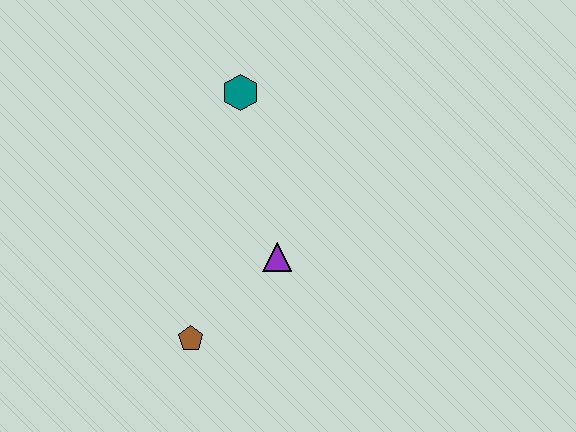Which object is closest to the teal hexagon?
The purple triangle is closest to the teal hexagon.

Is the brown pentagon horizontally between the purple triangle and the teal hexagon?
No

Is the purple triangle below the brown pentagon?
No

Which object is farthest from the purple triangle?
The teal hexagon is farthest from the purple triangle.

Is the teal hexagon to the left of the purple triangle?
Yes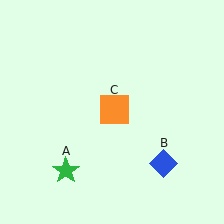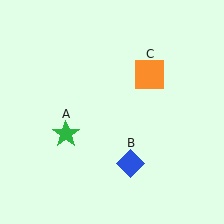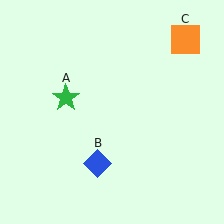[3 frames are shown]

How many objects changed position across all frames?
3 objects changed position: green star (object A), blue diamond (object B), orange square (object C).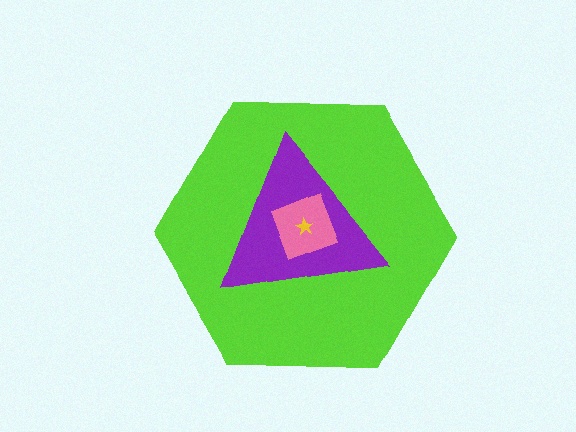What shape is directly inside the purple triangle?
The pink diamond.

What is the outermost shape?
The lime hexagon.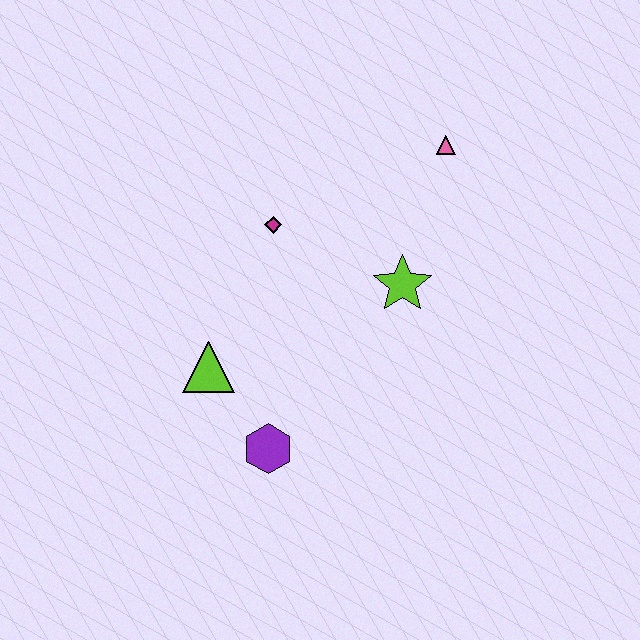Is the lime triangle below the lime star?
Yes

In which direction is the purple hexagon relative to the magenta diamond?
The purple hexagon is below the magenta diamond.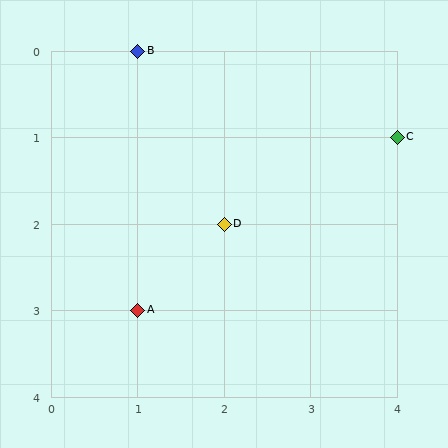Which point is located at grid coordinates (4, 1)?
Point C is at (4, 1).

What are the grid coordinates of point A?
Point A is at grid coordinates (1, 3).